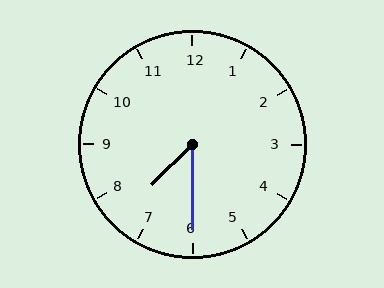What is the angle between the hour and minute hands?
Approximately 45 degrees.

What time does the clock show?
7:30.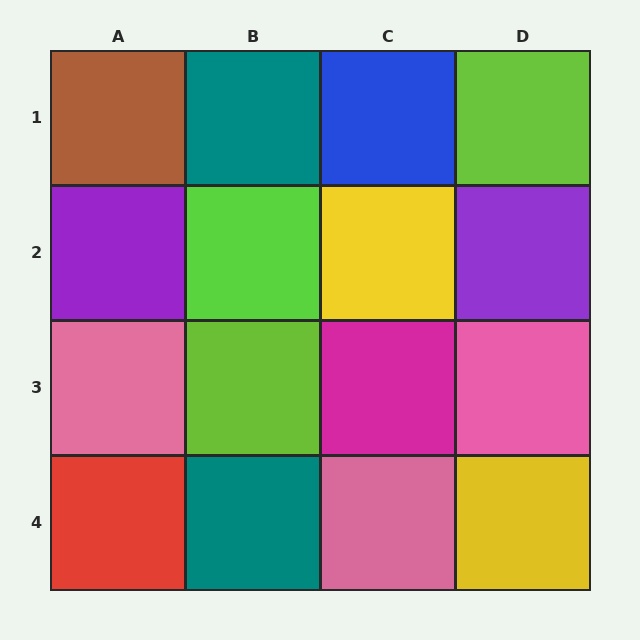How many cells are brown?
1 cell is brown.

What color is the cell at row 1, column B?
Teal.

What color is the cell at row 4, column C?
Pink.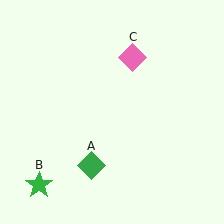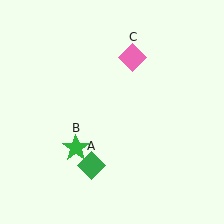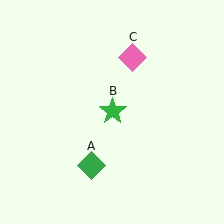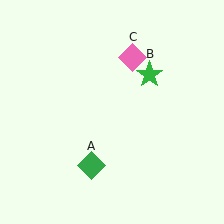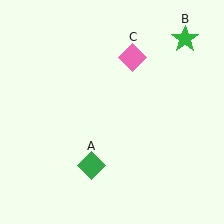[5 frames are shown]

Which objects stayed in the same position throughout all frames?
Green diamond (object A) and pink diamond (object C) remained stationary.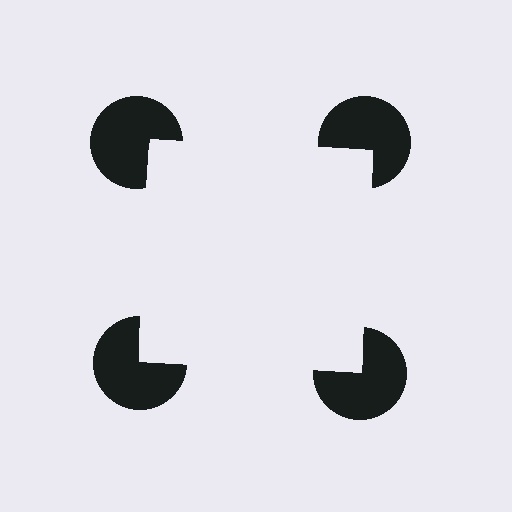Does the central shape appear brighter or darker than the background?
It typically appears slightly brighter than the background, even though no actual brightness change is drawn.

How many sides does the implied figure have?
4 sides.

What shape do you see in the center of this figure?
An illusory square — its edges are inferred from the aligned wedge cuts in the pac-man discs, not physically drawn.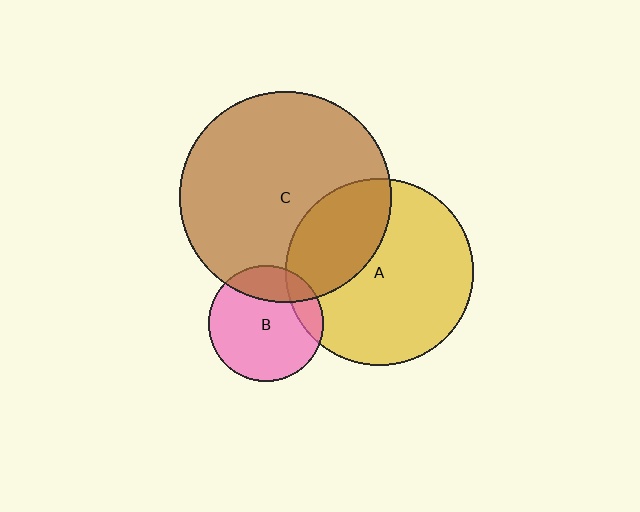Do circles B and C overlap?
Yes.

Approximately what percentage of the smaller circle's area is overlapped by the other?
Approximately 20%.